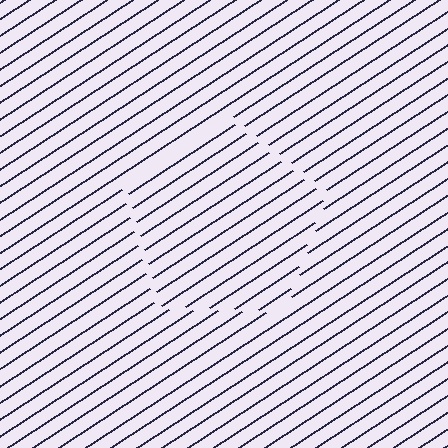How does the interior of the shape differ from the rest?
The interior of the shape contains the same grating, shifted by half a period — the contour is defined by the phase discontinuity where line-ends from the inner and outer gratings abut.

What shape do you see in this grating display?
An illusory pentagon. The interior of the shape contains the same grating, shifted by half a period — the contour is defined by the phase discontinuity where line-ends from the inner and outer gratings abut.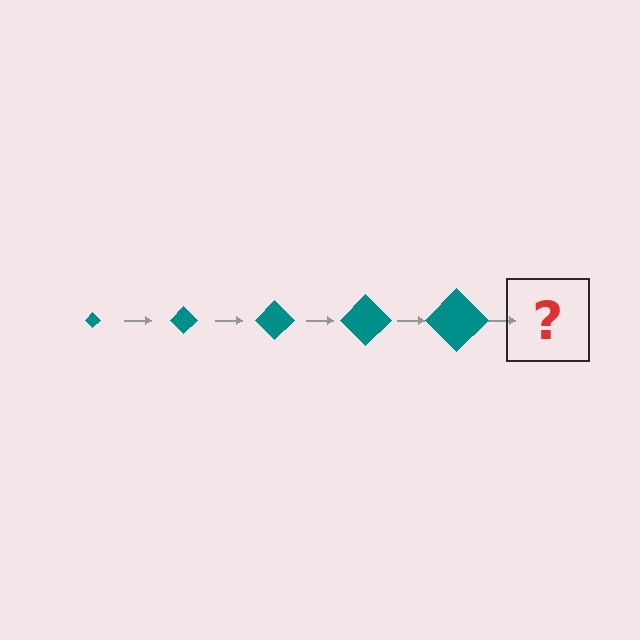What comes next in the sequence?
The next element should be a teal diamond, larger than the previous one.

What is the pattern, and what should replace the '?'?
The pattern is that the diamond gets progressively larger each step. The '?' should be a teal diamond, larger than the previous one.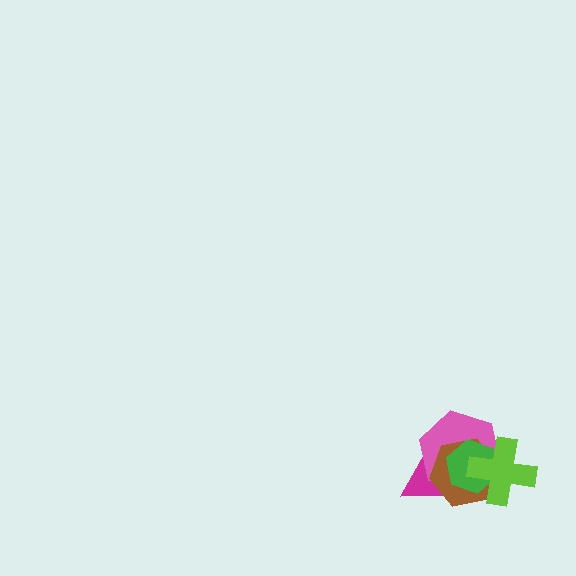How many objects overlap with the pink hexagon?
4 objects overlap with the pink hexagon.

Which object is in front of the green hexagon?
The lime cross is in front of the green hexagon.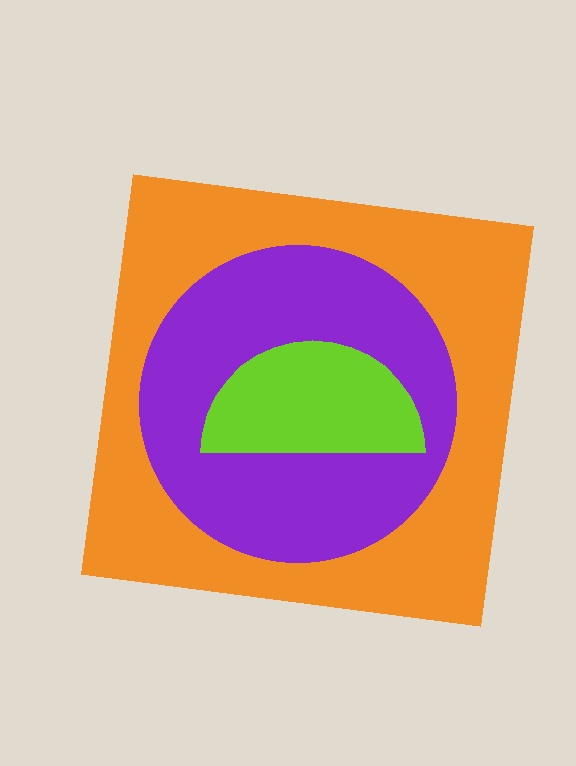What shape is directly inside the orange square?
The purple circle.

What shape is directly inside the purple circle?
The lime semicircle.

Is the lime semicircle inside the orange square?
Yes.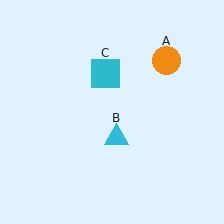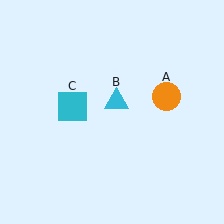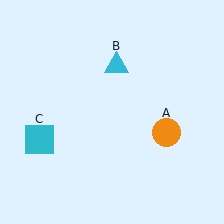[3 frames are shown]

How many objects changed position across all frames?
3 objects changed position: orange circle (object A), cyan triangle (object B), cyan square (object C).